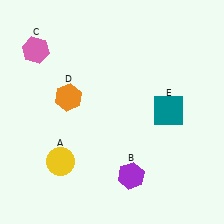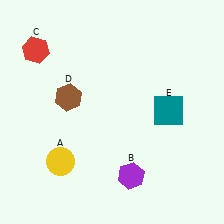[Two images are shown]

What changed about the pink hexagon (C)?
In Image 1, C is pink. In Image 2, it changed to red.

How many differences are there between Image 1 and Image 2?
There are 2 differences between the two images.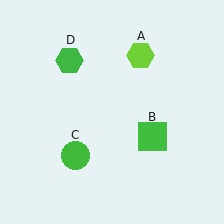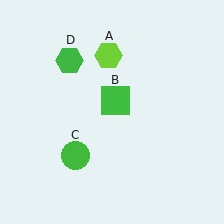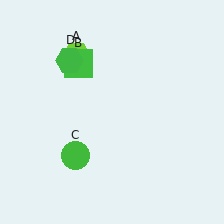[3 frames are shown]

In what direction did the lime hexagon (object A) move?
The lime hexagon (object A) moved left.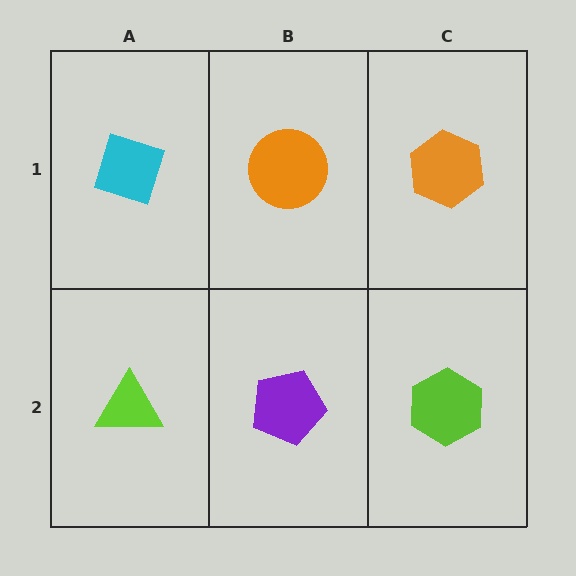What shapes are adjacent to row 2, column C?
An orange hexagon (row 1, column C), a purple pentagon (row 2, column B).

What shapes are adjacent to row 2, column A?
A cyan diamond (row 1, column A), a purple pentagon (row 2, column B).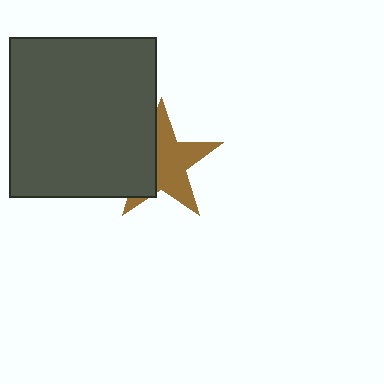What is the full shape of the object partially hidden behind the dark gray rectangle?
The partially hidden object is a brown star.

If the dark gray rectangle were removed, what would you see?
You would see the complete brown star.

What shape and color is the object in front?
The object in front is a dark gray rectangle.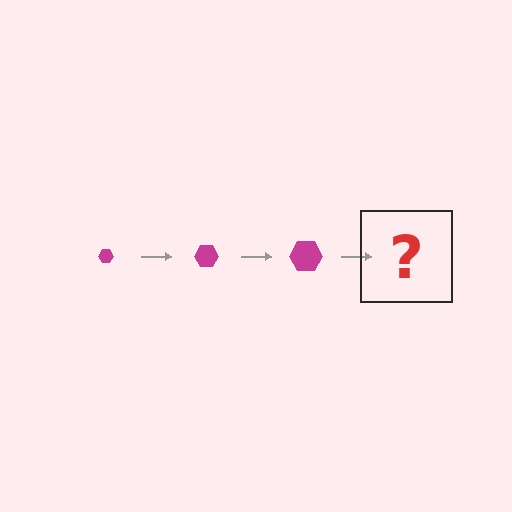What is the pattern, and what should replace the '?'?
The pattern is that the hexagon gets progressively larger each step. The '?' should be a magenta hexagon, larger than the previous one.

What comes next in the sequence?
The next element should be a magenta hexagon, larger than the previous one.